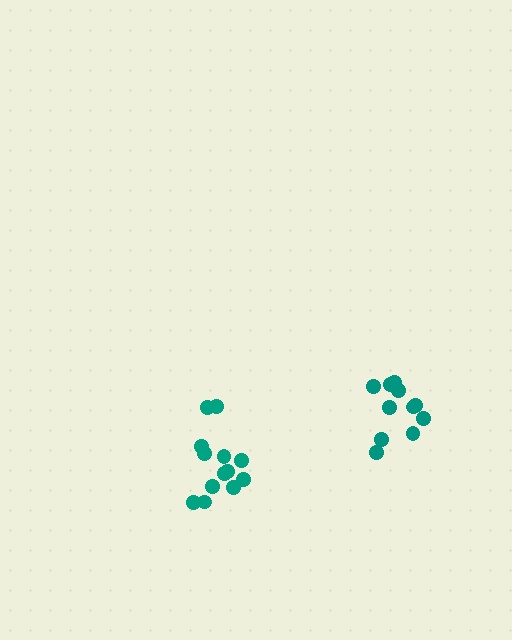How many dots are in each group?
Group 1: 11 dots, Group 2: 13 dots (24 total).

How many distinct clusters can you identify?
There are 2 distinct clusters.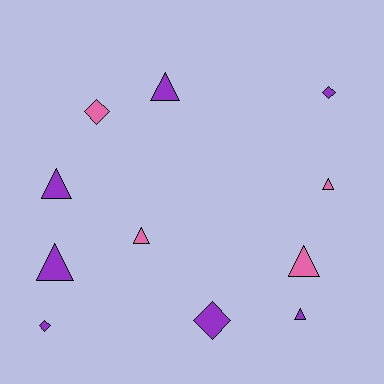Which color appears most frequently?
Purple, with 7 objects.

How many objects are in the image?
There are 11 objects.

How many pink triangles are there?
There are 3 pink triangles.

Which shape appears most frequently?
Triangle, with 7 objects.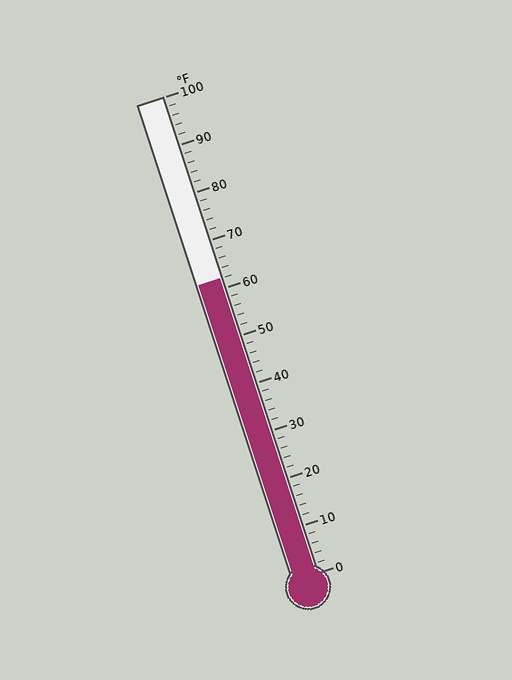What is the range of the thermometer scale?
The thermometer scale ranges from 0°F to 100°F.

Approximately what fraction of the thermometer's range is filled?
The thermometer is filled to approximately 60% of its range.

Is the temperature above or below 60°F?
The temperature is above 60°F.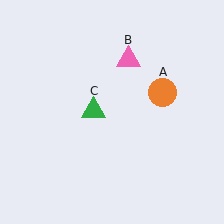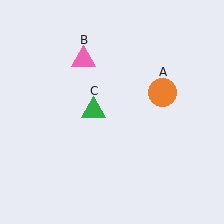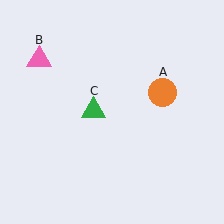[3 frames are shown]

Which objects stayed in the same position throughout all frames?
Orange circle (object A) and green triangle (object C) remained stationary.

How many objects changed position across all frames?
1 object changed position: pink triangle (object B).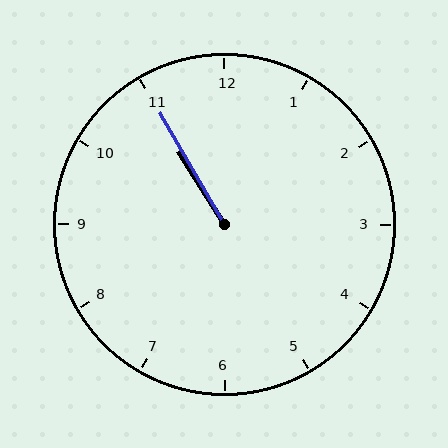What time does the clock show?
10:55.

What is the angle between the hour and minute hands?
Approximately 2 degrees.